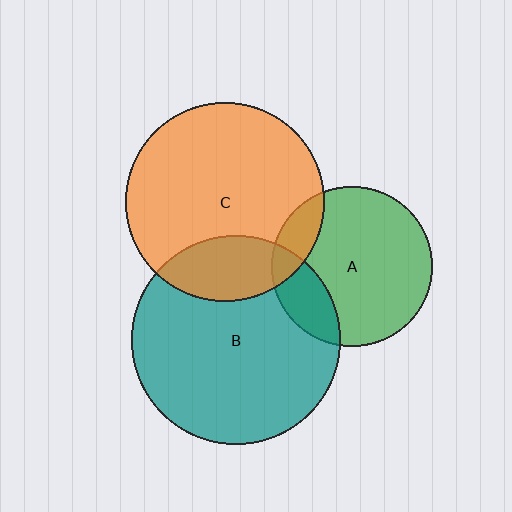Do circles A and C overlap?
Yes.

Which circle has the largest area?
Circle B (teal).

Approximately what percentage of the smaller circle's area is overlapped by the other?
Approximately 15%.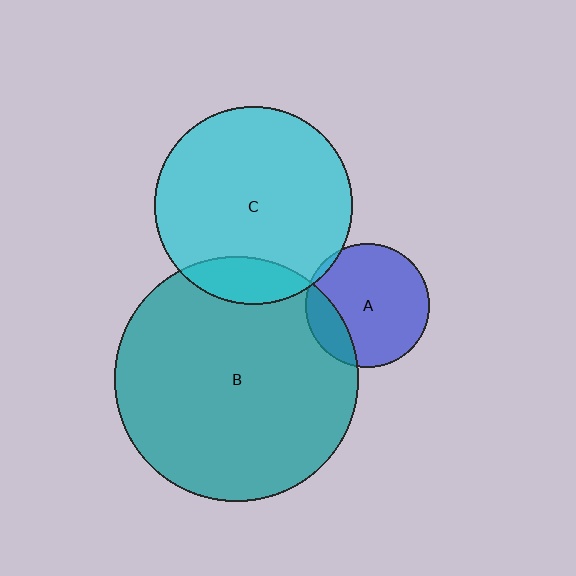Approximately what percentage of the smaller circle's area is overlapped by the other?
Approximately 15%.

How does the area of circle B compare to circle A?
Approximately 3.9 times.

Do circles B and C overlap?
Yes.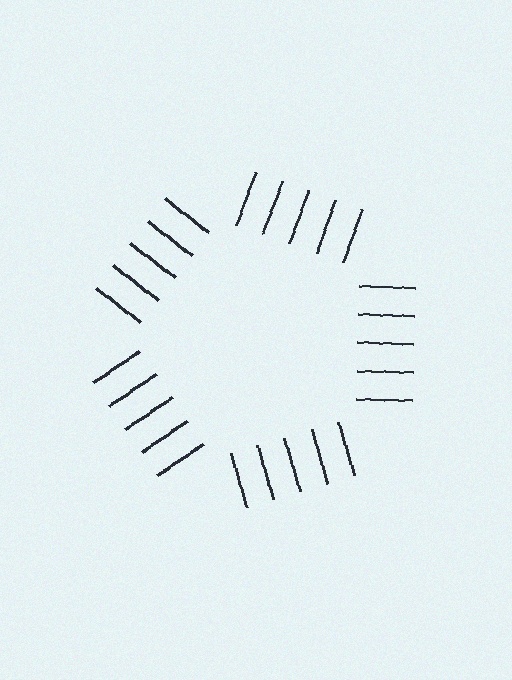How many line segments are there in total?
25 — 5 along each of the 5 edges.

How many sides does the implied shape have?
5 sides — the line-ends trace a pentagon.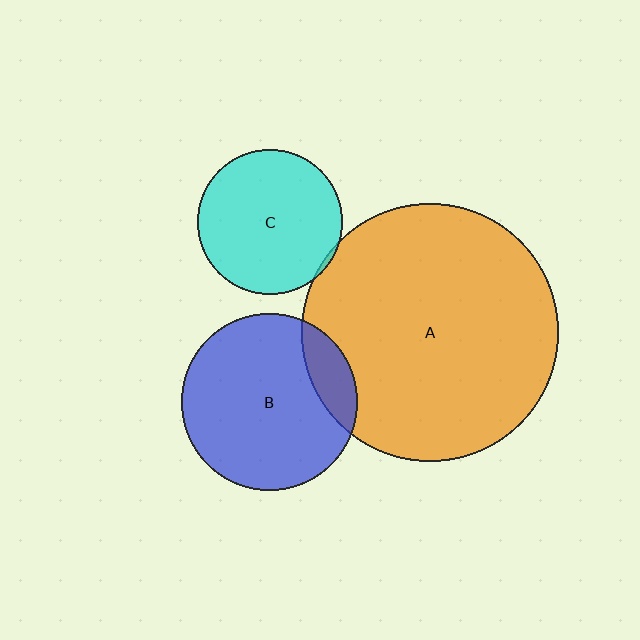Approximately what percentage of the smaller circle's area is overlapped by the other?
Approximately 5%.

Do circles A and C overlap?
Yes.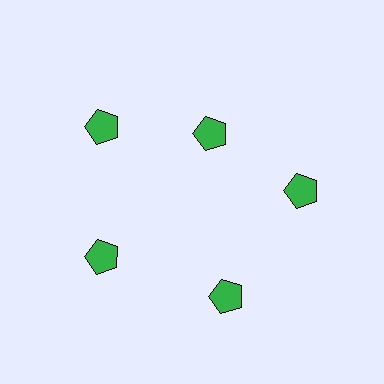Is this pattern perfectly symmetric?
No. The 5 green pentagons are arranged in a ring, but one element near the 1 o'clock position is pulled inward toward the center, breaking the 5-fold rotational symmetry.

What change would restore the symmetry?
The symmetry would be restored by moving it outward, back onto the ring so that all 5 pentagons sit at equal angles and equal distance from the center.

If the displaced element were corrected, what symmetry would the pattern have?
It would have 5-fold rotational symmetry — the pattern would map onto itself every 72 degrees.